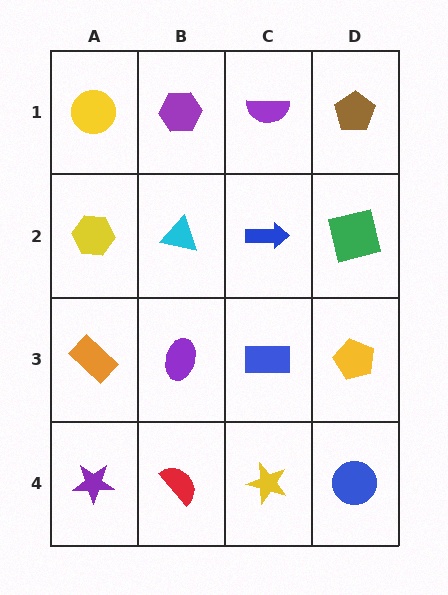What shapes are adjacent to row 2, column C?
A purple semicircle (row 1, column C), a blue rectangle (row 3, column C), a cyan triangle (row 2, column B), a green square (row 2, column D).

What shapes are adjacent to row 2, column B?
A purple hexagon (row 1, column B), a purple ellipse (row 3, column B), a yellow hexagon (row 2, column A), a blue arrow (row 2, column C).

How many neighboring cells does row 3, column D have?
3.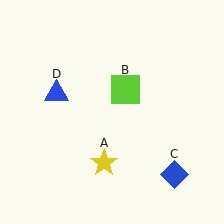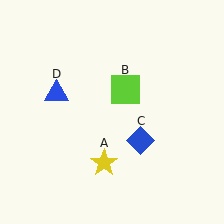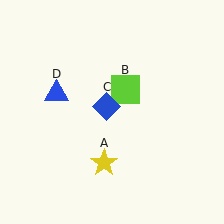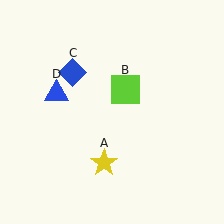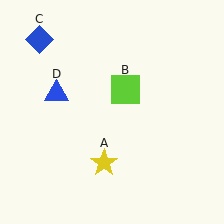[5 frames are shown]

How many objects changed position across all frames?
1 object changed position: blue diamond (object C).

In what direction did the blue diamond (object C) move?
The blue diamond (object C) moved up and to the left.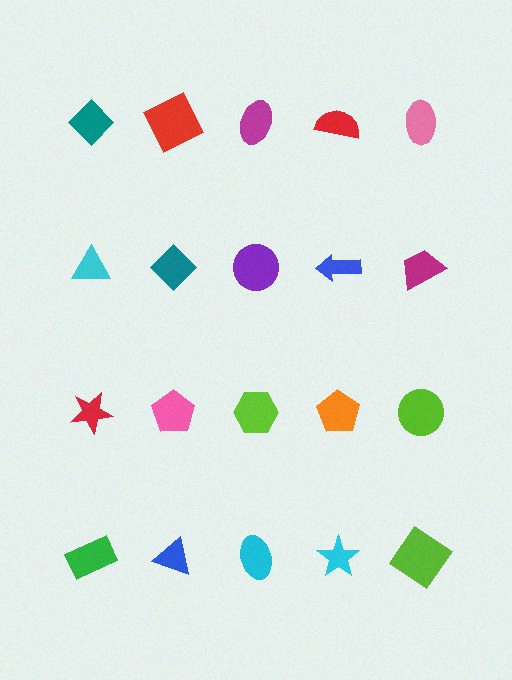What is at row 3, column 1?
A red star.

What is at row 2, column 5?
A magenta trapezoid.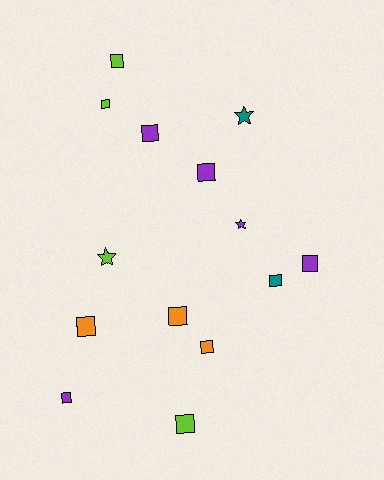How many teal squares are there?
There is 1 teal square.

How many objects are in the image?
There are 14 objects.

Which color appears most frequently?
Purple, with 5 objects.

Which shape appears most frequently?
Square, with 11 objects.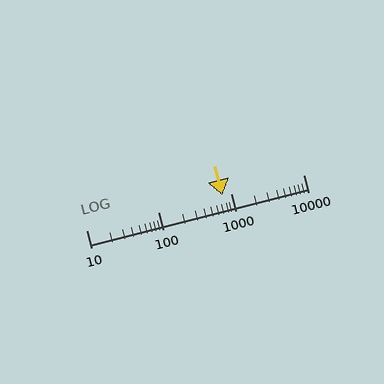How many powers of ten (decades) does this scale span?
The scale spans 3 decades, from 10 to 10000.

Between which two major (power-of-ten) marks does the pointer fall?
The pointer is between 100 and 1000.